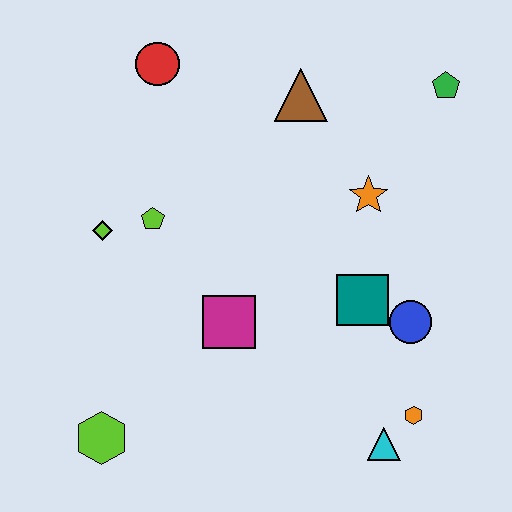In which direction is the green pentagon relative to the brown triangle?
The green pentagon is to the right of the brown triangle.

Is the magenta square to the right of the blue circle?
No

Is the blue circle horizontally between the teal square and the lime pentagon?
No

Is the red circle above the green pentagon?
Yes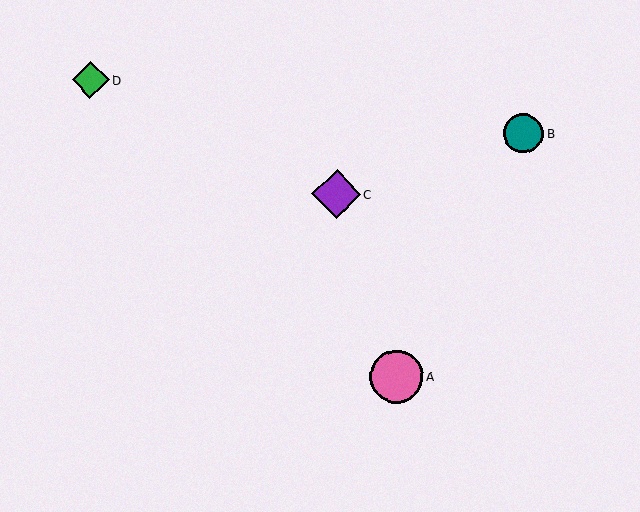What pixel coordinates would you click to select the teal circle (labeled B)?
Click at (523, 134) to select the teal circle B.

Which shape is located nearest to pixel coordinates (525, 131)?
The teal circle (labeled B) at (523, 134) is nearest to that location.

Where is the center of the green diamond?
The center of the green diamond is at (90, 80).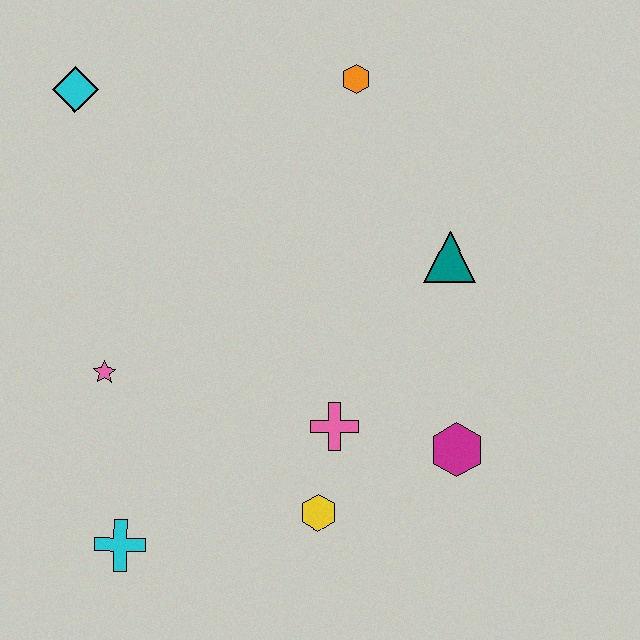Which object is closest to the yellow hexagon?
The pink cross is closest to the yellow hexagon.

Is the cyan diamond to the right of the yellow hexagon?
No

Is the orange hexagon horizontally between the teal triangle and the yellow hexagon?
Yes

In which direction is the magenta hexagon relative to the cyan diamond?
The magenta hexagon is to the right of the cyan diamond.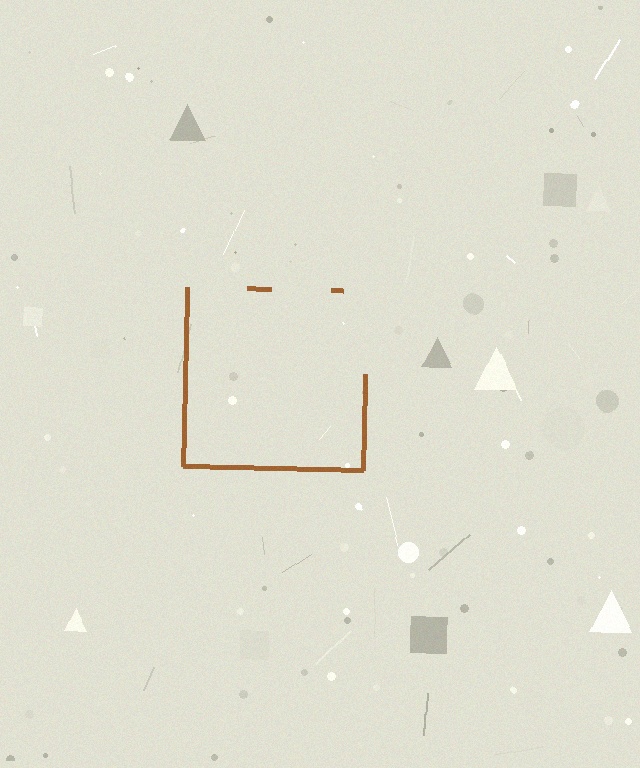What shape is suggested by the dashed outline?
The dashed outline suggests a square.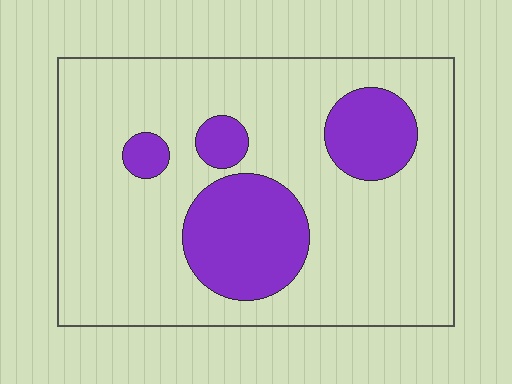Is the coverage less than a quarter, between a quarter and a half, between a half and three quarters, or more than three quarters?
Less than a quarter.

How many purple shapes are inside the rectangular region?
4.